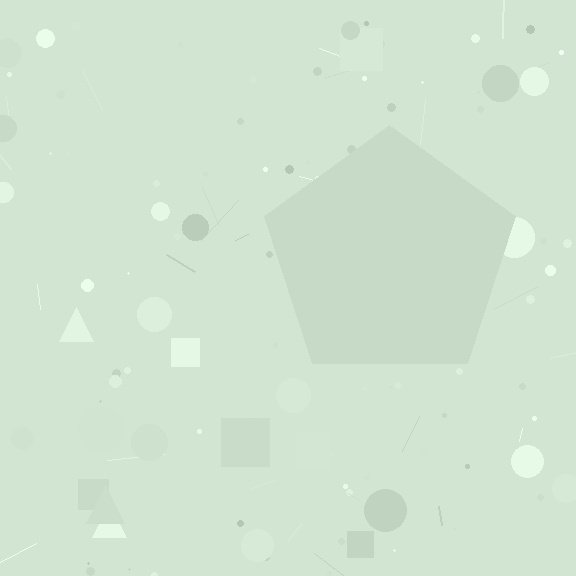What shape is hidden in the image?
A pentagon is hidden in the image.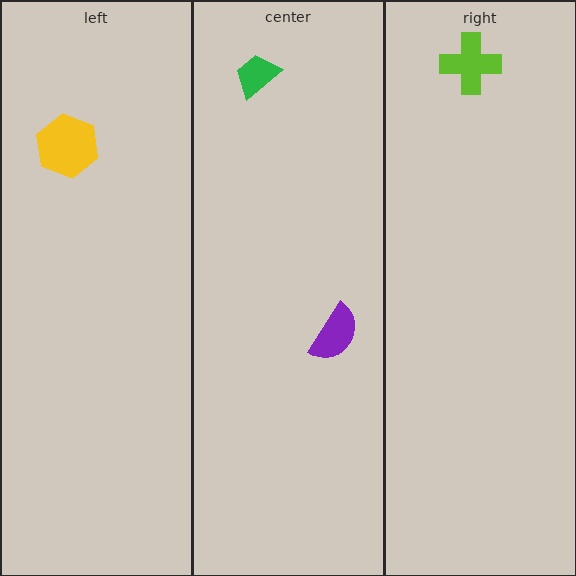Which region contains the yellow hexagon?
The left region.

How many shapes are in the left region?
1.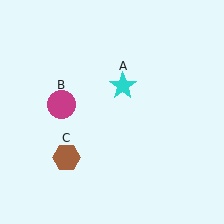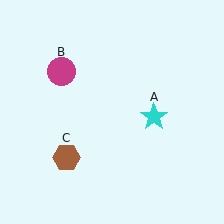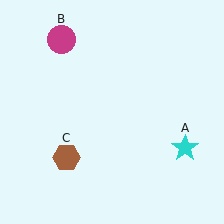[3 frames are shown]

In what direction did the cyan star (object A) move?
The cyan star (object A) moved down and to the right.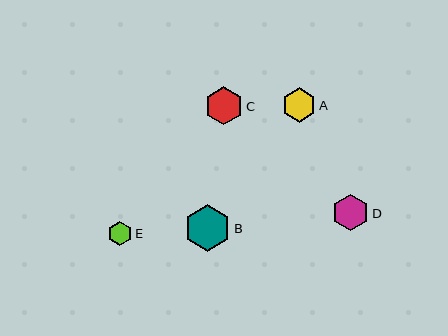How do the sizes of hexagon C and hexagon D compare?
Hexagon C and hexagon D are approximately the same size.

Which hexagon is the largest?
Hexagon B is the largest with a size of approximately 46 pixels.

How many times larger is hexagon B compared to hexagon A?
Hexagon B is approximately 1.4 times the size of hexagon A.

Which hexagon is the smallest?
Hexagon E is the smallest with a size of approximately 24 pixels.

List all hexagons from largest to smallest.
From largest to smallest: B, C, D, A, E.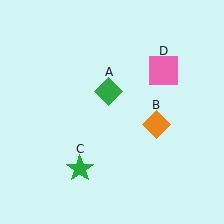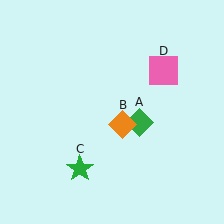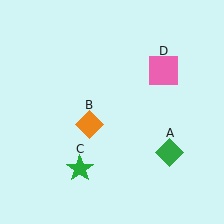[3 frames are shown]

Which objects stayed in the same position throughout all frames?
Green star (object C) and pink square (object D) remained stationary.